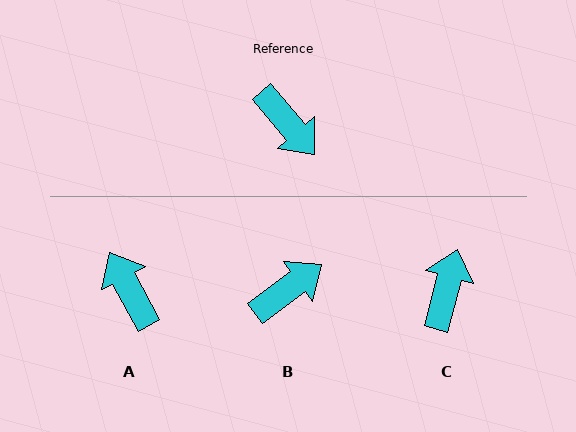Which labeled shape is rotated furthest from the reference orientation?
A, about 169 degrees away.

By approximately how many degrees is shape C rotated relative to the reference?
Approximately 125 degrees counter-clockwise.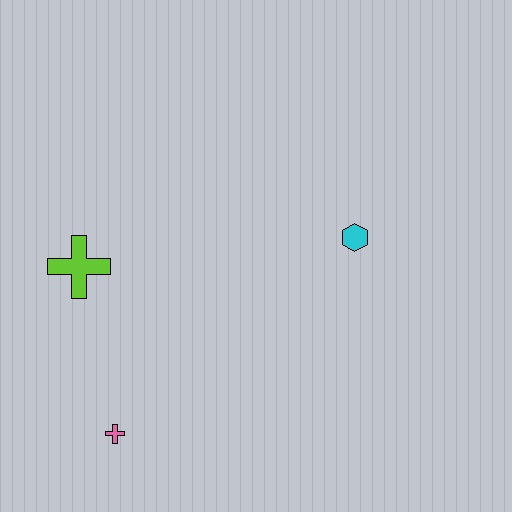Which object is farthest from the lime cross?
The cyan hexagon is farthest from the lime cross.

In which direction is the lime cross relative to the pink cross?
The lime cross is above the pink cross.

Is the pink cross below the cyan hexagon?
Yes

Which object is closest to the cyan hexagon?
The lime cross is closest to the cyan hexagon.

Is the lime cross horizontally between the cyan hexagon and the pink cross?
No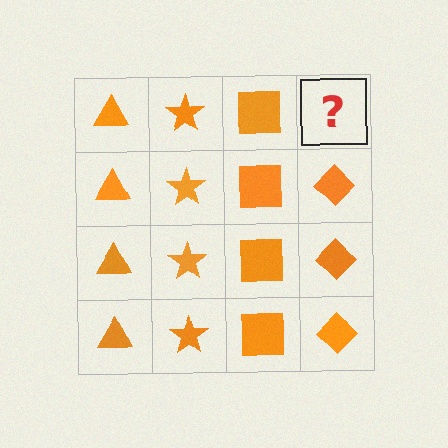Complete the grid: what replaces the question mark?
The question mark should be replaced with an orange diamond.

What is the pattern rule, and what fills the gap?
The rule is that each column has a consistent shape. The gap should be filled with an orange diamond.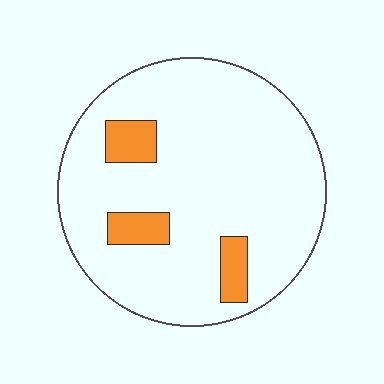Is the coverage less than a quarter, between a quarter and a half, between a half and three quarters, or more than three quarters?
Less than a quarter.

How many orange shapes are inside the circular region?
3.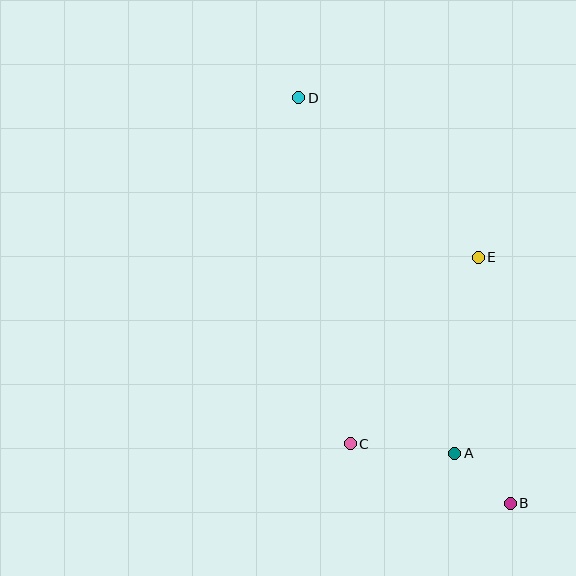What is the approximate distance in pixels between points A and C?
The distance between A and C is approximately 105 pixels.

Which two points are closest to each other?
Points A and B are closest to each other.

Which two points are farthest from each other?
Points B and D are farthest from each other.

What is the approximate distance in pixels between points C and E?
The distance between C and E is approximately 226 pixels.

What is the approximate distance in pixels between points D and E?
The distance between D and E is approximately 240 pixels.